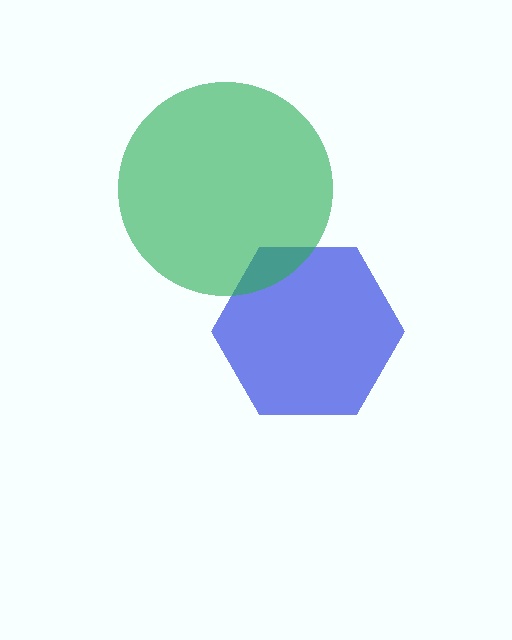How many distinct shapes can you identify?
There are 2 distinct shapes: a blue hexagon, a green circle.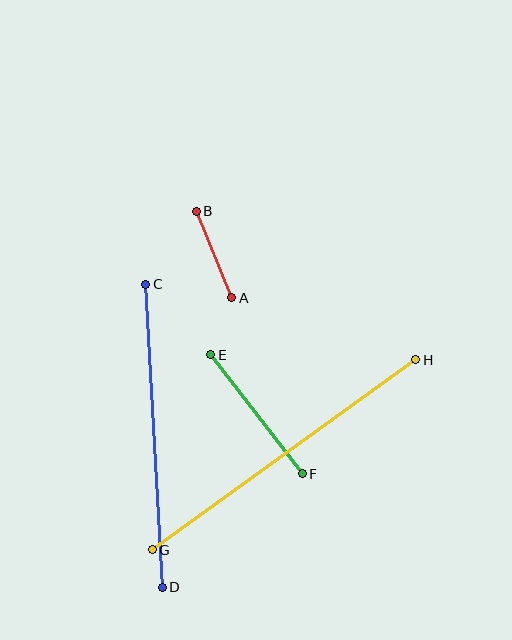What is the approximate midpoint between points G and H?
The midpoint is at approximately (284, 455) pixels.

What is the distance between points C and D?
The distance is approximately 304 pixels.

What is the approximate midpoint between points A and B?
The midpoint is at approximately (214, 254) pixels.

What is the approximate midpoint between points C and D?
The midpoint is at approximately (154, 436) pixels.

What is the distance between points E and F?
The distance is approximately 150 pixels.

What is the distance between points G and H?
The distance is approximately 325 pixels.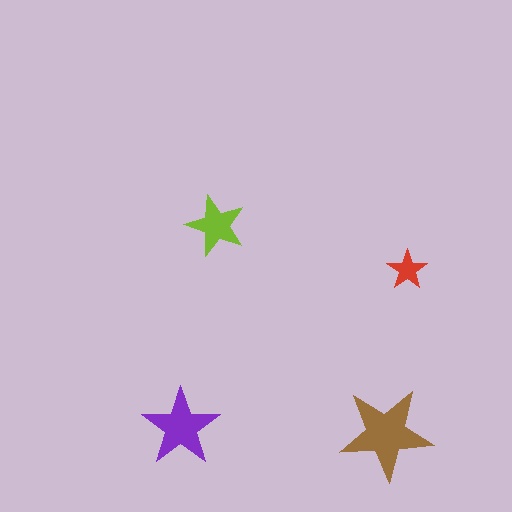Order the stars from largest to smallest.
the brown one, the purple one, the lime one, the red one.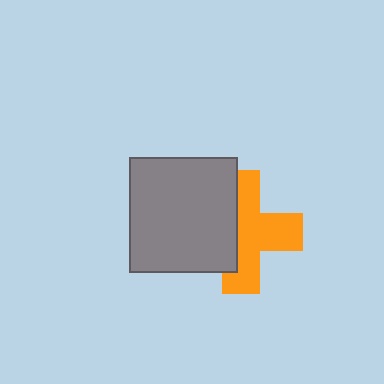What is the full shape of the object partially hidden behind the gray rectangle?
The partially hidden object is an orange cross.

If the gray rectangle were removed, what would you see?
You would see the complete orange cross.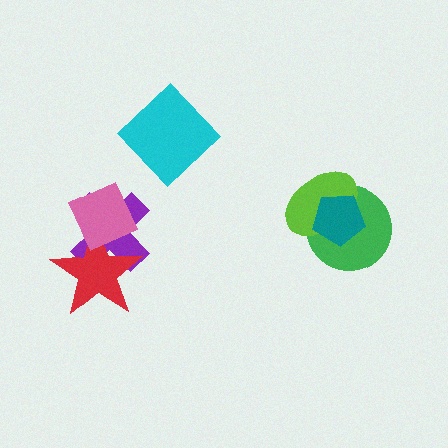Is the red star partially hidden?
Yes, it is partially covered by another shape.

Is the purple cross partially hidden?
Yes, it is partially covered by another shape.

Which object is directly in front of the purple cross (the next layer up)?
The red star is directly in front of the purple cross.